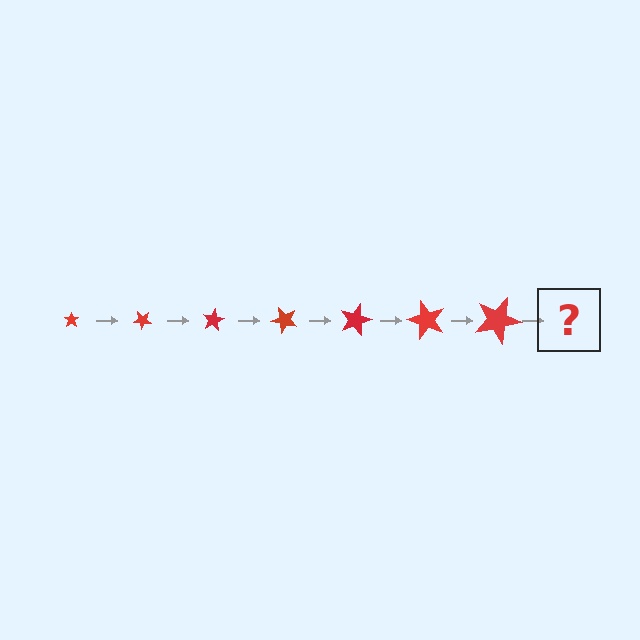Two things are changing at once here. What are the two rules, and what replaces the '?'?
The two rules are that the star grows larger each step and it rotates 40 degrees each step. The '?' should be a star, larger than the previous one and rotated 280 degrees from the start.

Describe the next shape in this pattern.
It should be a star, larger than the previous one and rotated 280 degrees from the start.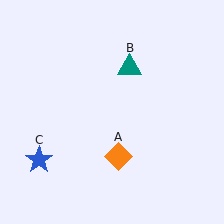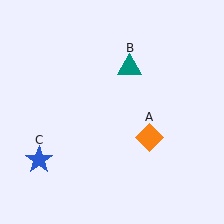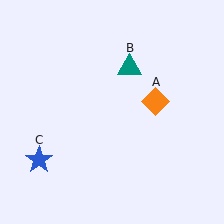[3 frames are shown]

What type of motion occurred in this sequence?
The orange diamond (object A) rotated counterclockwise around the center of the scene.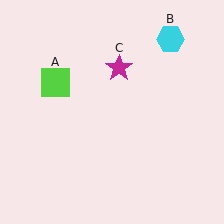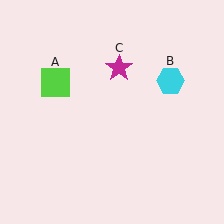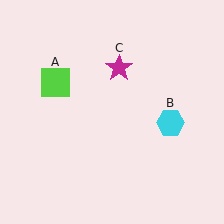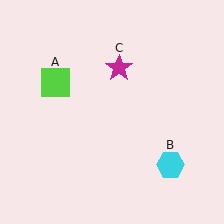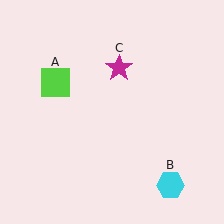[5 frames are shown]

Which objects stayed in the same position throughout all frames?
Lime square (object A) and magenta star (object C) remained stationary.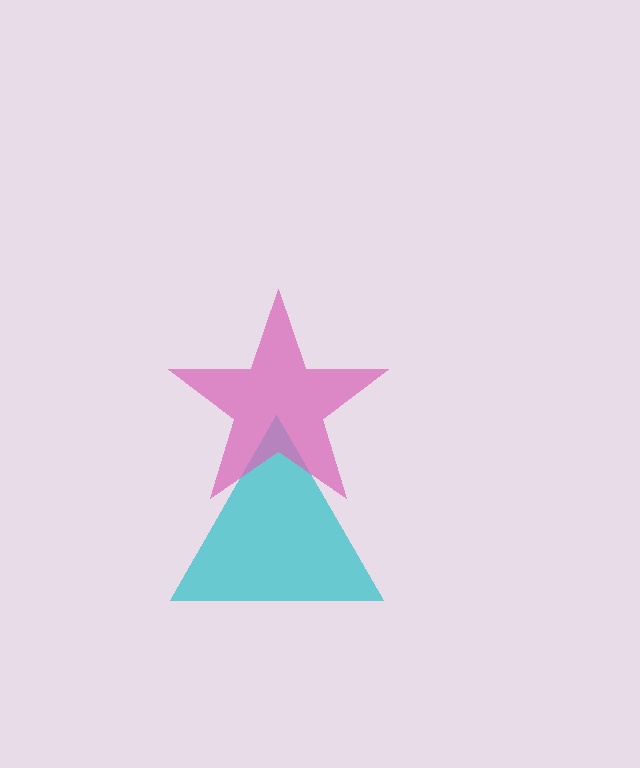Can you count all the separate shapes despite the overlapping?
Yes, there are 2 separate shapes.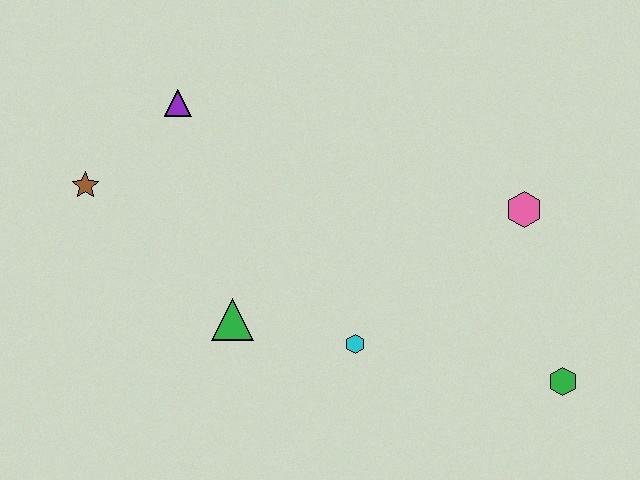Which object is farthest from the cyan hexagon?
The brown star is farthest from the cyan hexagon.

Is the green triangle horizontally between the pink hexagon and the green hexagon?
No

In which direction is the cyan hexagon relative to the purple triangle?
The cyan hexagon is below the purple triangle.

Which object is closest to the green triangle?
The cyan hexagon is closest to the green triangle.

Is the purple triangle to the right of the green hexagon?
No